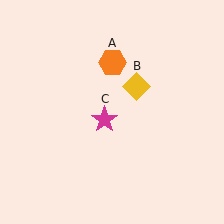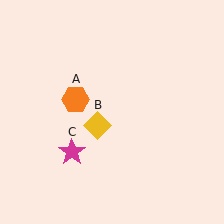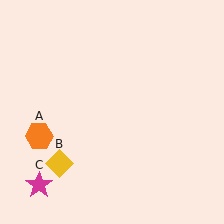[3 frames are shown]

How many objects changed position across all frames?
3 objects changed position: orange hexagon (object A), yellow diamond (object B), magenta star (object C).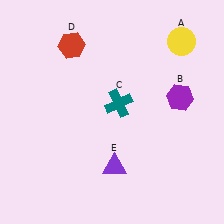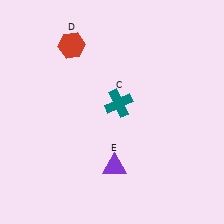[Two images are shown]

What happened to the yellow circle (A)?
The yellow circle (A) was removed in Image 2. It was in the top-right area of Image 1.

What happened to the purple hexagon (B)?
The purple hexagon (B) was removed in Image 2. It was in the top-right area of Image 1.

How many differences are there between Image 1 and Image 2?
There are 2 differences between the two images.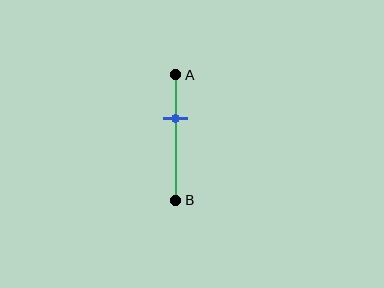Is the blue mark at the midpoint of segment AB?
No, the mark is at about 35% from A, not at the 50% midpoint.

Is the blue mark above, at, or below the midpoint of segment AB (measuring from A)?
The blue mark is above the midpoint of segment AB.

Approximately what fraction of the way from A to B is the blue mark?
The blue mark is approximately 35% of the way from A to B.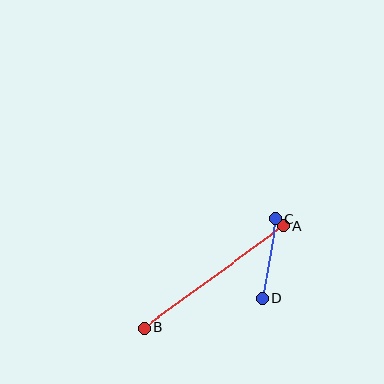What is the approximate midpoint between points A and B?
The midpoint is at approximately (214, 277) pixels.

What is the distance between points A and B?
The distance is approximately 174 pixels.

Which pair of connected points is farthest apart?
Points A and B are farthest apart.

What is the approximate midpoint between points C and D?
The midpoint is at approximately (269, 259) pixels.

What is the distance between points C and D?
The distance is approximately 81 pixels.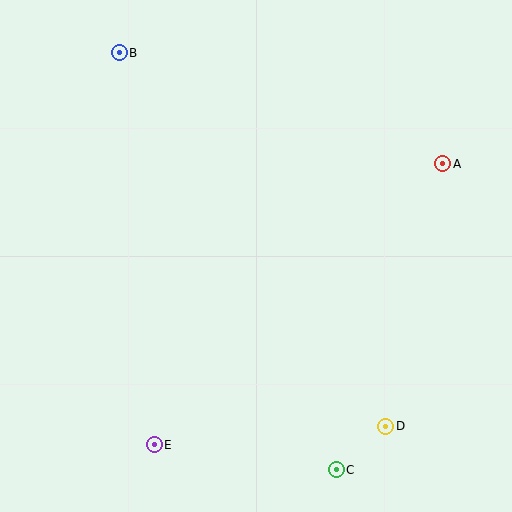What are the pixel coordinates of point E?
Point E is at (154, 445).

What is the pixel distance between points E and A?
The distance between E and A is 403 pixels.